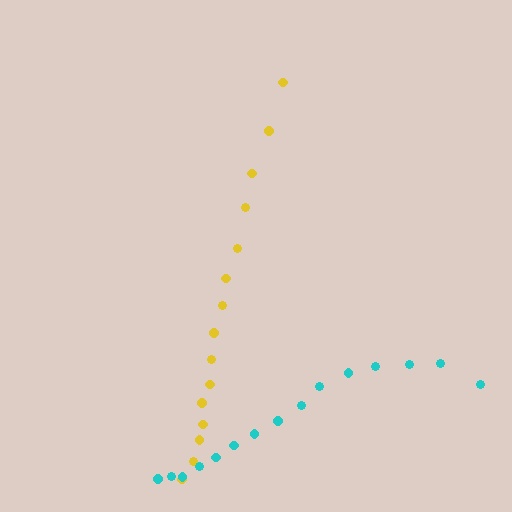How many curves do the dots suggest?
There are 2 distinct paths.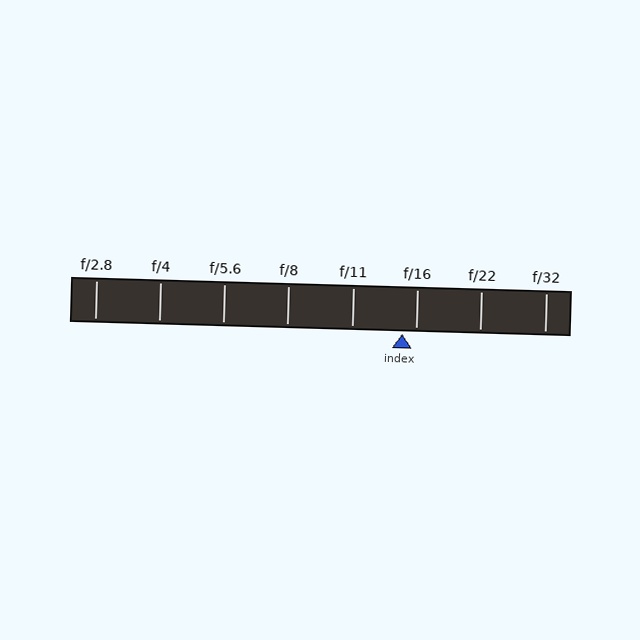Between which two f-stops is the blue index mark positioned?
The index mark is between f/11 and f/16.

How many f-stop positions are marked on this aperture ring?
There are 8 f-stop positions marked.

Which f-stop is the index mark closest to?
The index mark is closest to f/16.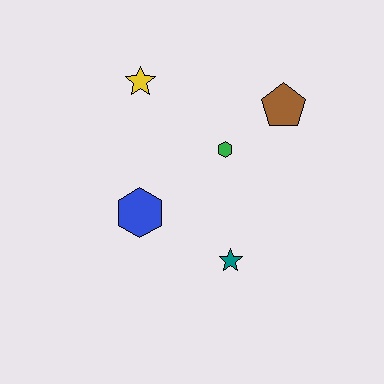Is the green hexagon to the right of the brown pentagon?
No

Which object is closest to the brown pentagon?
The green hexagon is closest to the brown pentagon.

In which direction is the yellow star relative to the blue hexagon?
The yellow star is above the blue hexagon.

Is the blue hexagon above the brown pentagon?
No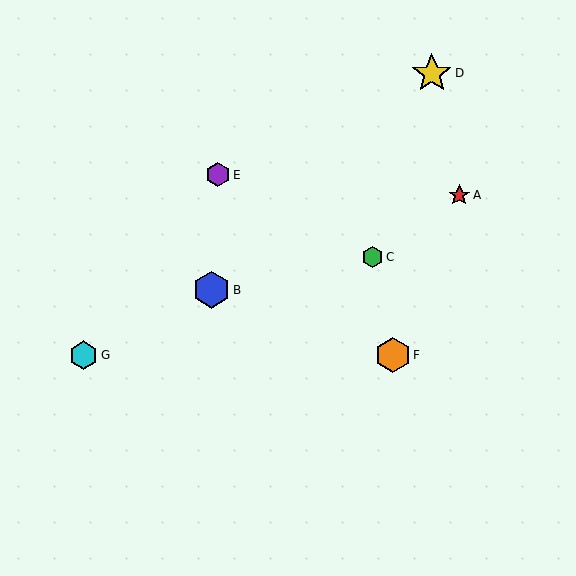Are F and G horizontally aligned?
Yes, both are at y≈355.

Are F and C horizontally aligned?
No, F is at y≈355 and C is at y≈257.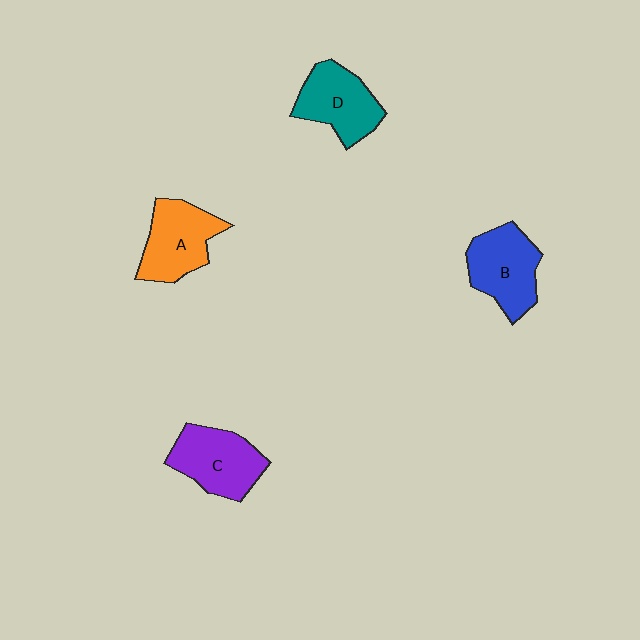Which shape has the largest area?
Shape B (blue).